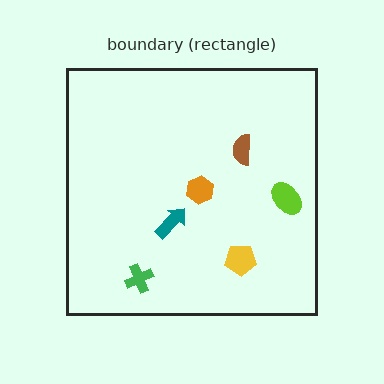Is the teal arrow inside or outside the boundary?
Inside.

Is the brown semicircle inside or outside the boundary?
Inside.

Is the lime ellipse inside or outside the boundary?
Inside.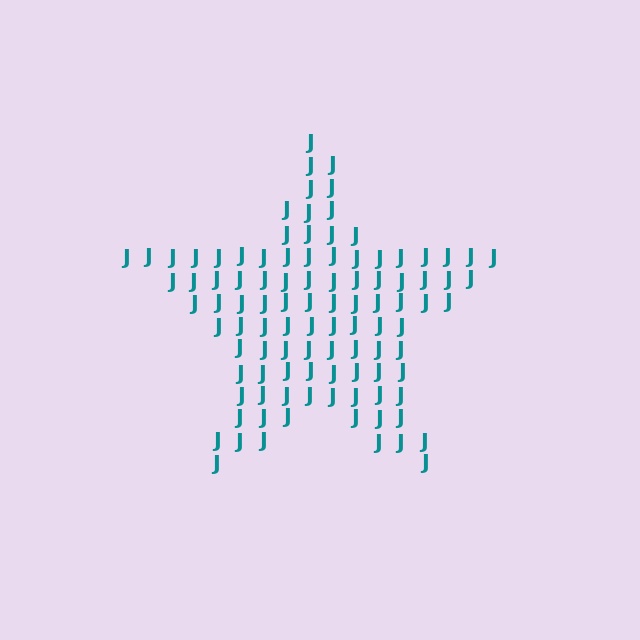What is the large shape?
The large shape is a star.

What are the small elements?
The small elements are letter J's.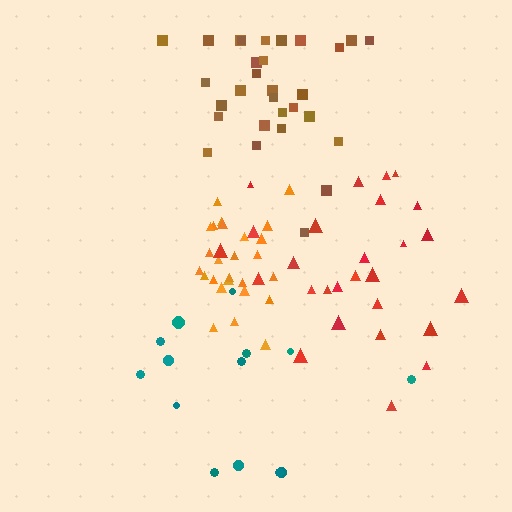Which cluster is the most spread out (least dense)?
Teal.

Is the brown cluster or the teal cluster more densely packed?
Brown.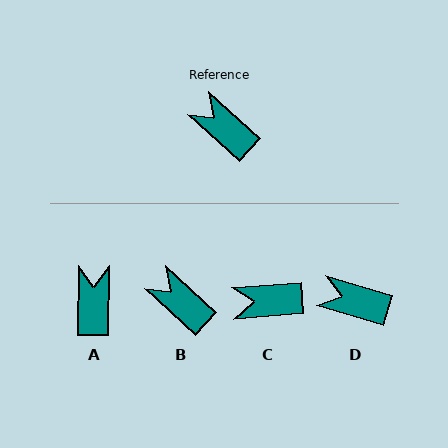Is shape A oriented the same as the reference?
No, it is off by about 48 degrees.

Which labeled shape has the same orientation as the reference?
B.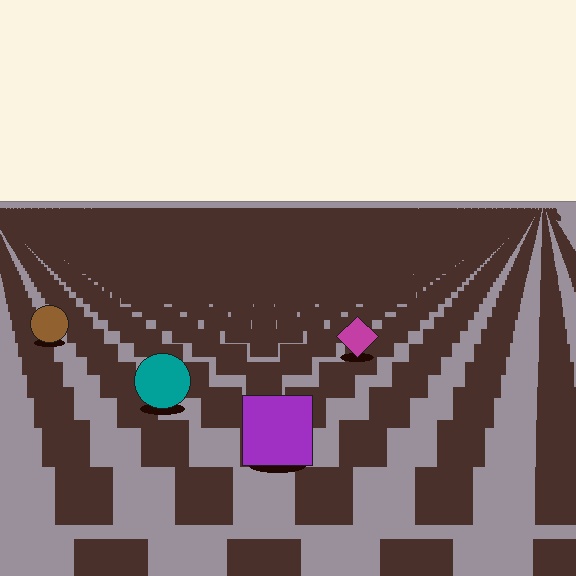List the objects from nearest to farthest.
From nearest to farthest: the purple square, the teal circle, the magenta diamond, the brown circle.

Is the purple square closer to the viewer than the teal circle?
Yes. The purple square is closer — you can tell from the texture gradient: the ground texture is coarser near it.